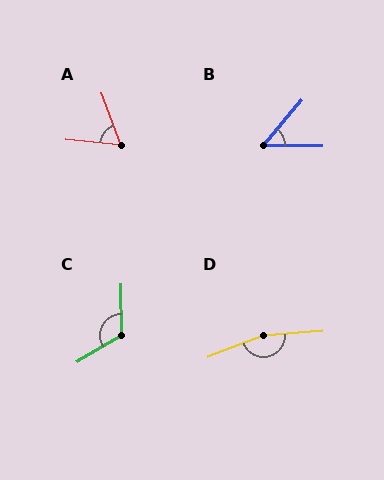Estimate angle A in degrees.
Approximately 64 degrees.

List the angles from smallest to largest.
B (51°), A (64°), C (121°), D (163°).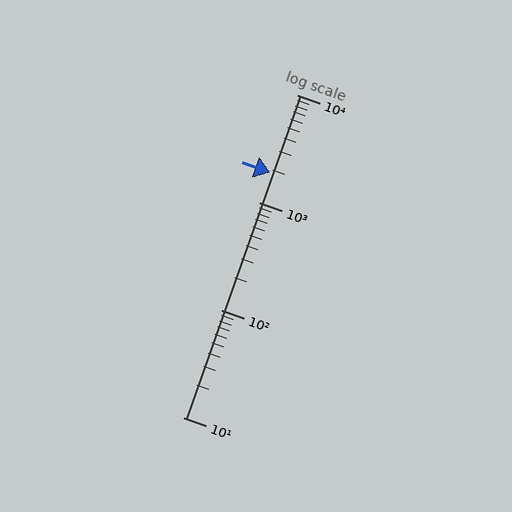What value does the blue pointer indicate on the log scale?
The pointer indicates approximately 1900.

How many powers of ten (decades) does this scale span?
The scale spans 3 decades, from 10 to 10000.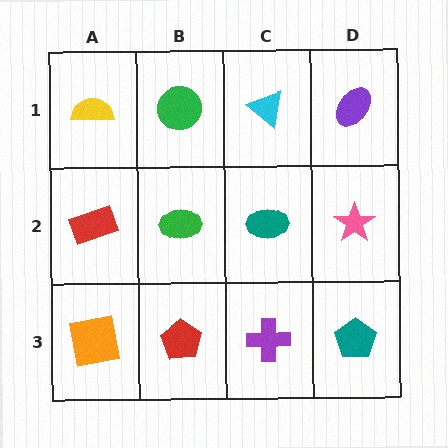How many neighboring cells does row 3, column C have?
3.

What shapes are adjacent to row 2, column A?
A yellow semicircle (row 1, column A), an orange square (row 3, column A), a green ellipse (row 2, column B).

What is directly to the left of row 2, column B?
A red rectangle.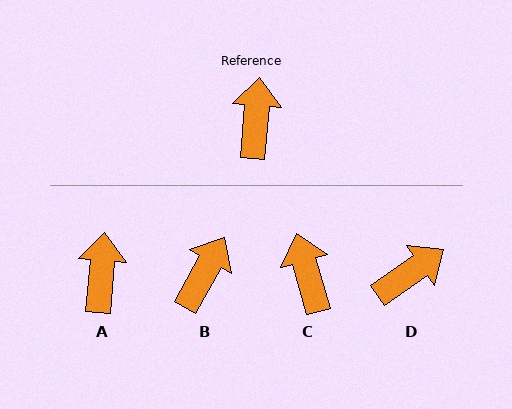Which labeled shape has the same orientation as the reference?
A.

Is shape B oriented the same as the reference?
No, it is off by about 25 degrees.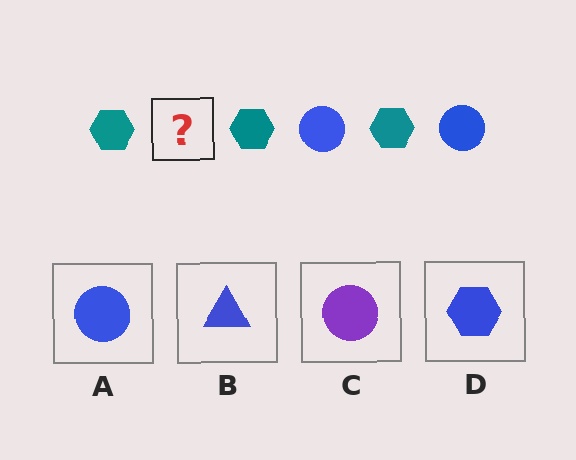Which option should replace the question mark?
Option A.